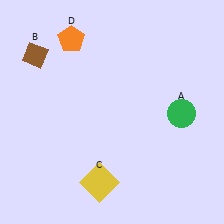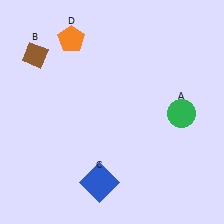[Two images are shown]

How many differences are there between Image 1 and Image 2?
There is 1 difference between the two images.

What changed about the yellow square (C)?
In Image 1, C is yellow. In Image 2, it changed to blue.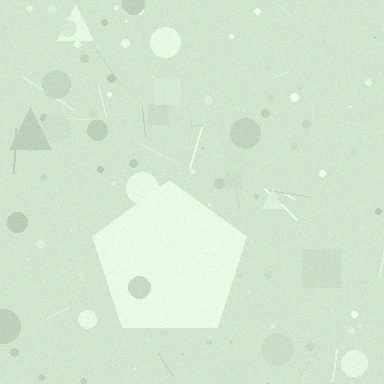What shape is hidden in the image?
A pentagon is hidden in the image.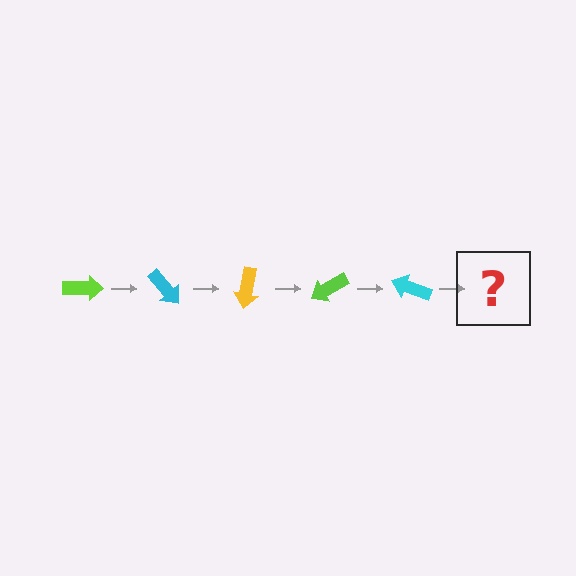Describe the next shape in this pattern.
It should be a yellow arrow, rotated 250 degrees from the start.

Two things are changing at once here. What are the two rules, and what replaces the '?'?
The two rules are that it rotates 50 degrees each step and the color cycles through lime, cyan, and yellow. The '?' should be a yellow arrow, rotated 250 degrees from the start.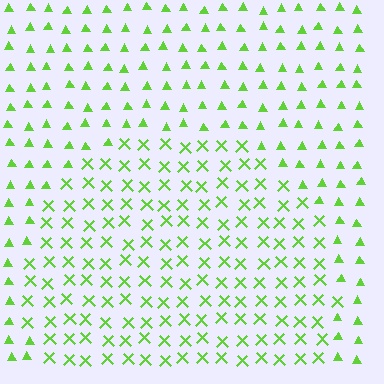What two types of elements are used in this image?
The image uses X marks inside the circle region and triangles outside it.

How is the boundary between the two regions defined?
The boundary is defined by a change in element shape: X marks inside vs. triangles outside. All elements share the same color and spacing.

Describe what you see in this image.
The image is filled with small lime elements arranged in a uniform grid. A circle-shaped region contains X marks, while the surrounding area contains triangles. The boundary is defined purely by the change in element shape.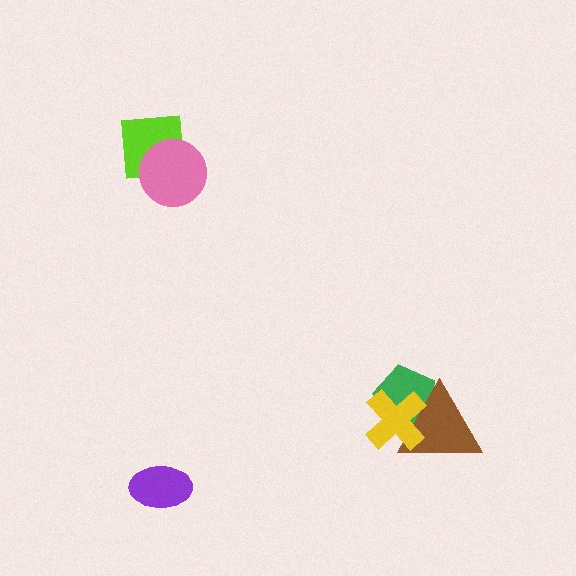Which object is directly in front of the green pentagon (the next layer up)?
The brown triangle is directly in front of the green pentagon.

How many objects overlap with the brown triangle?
2 objects overlap with the brown triangle.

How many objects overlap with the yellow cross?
2 objects overlap with the yellow cross.